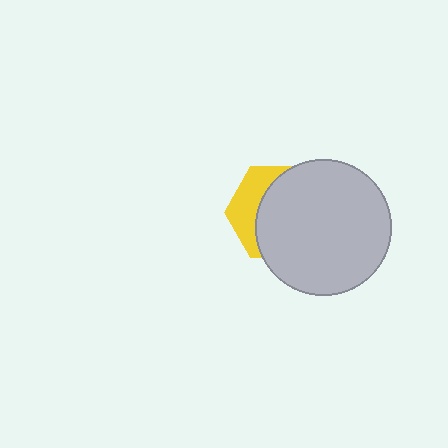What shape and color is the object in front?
The object in front is a light gray circle.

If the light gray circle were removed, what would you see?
You would see the complete yellow hexagon.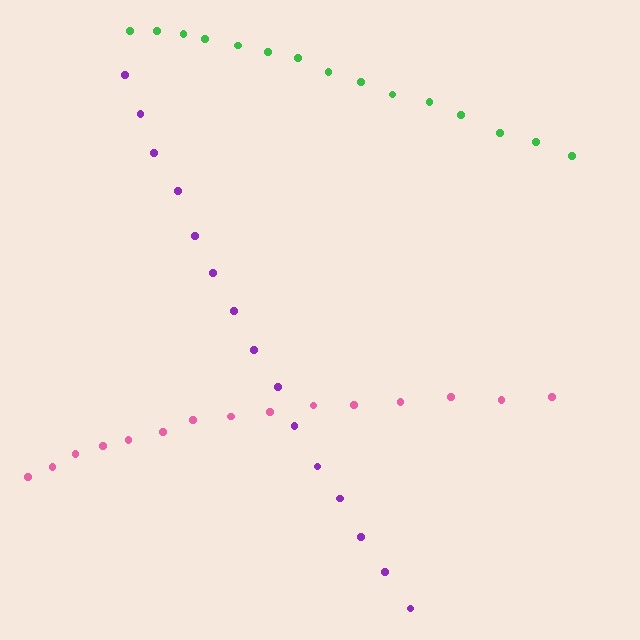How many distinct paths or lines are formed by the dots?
There are 3 distinct paths.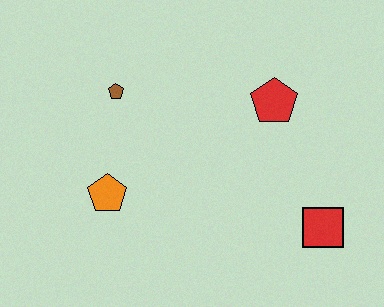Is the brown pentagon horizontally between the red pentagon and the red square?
No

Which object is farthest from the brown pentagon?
The red square is farthest from the brown pentagon.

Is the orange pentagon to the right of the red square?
No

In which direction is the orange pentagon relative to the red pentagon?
The orange pentagon is to the left of the red pentagon.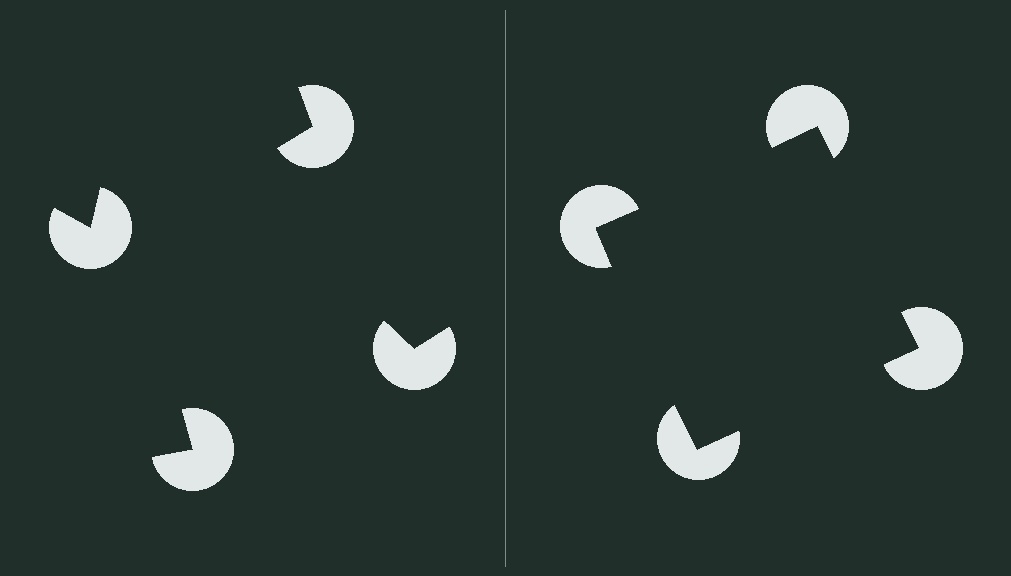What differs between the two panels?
The pac-man discs are positioned identically on both sides; only the wedge orientations differ. On the right they align to a square; on the left they are misaligned.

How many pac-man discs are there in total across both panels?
8 — 4 on each side.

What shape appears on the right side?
An illusory square.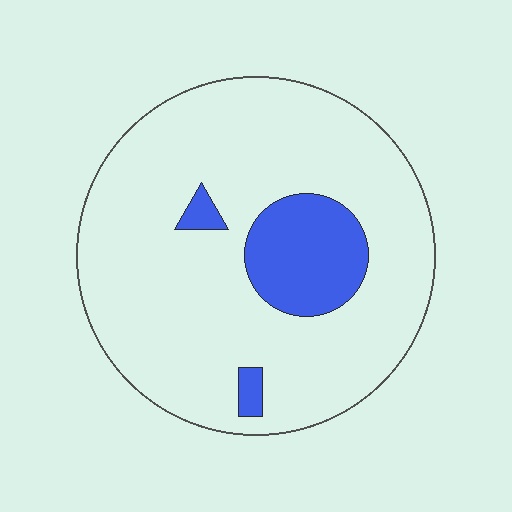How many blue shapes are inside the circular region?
3.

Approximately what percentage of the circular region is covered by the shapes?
Approximately 15%.